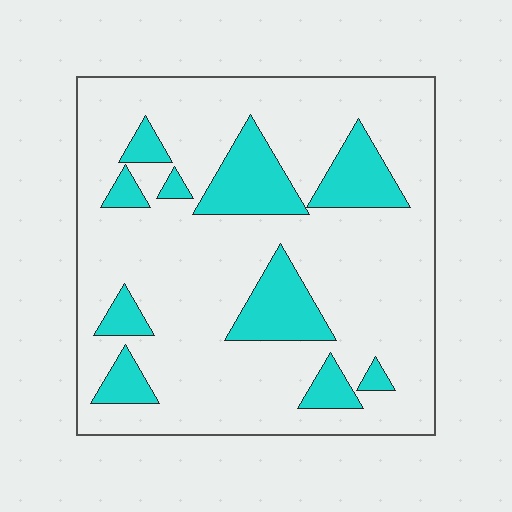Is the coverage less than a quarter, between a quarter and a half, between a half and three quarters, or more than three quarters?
Less than a quarter.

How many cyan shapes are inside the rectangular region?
10.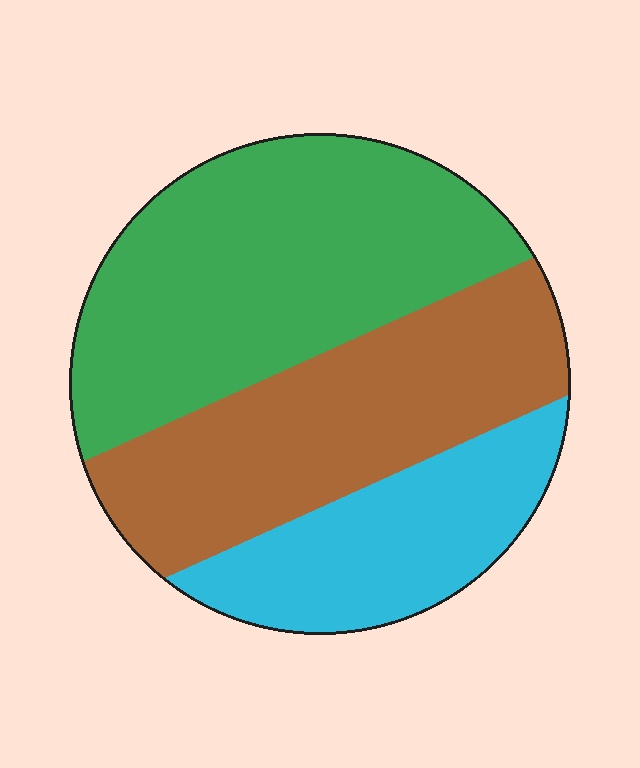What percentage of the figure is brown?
Brown takes up between a third and a half of the figure.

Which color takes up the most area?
Green, at roughly 45%.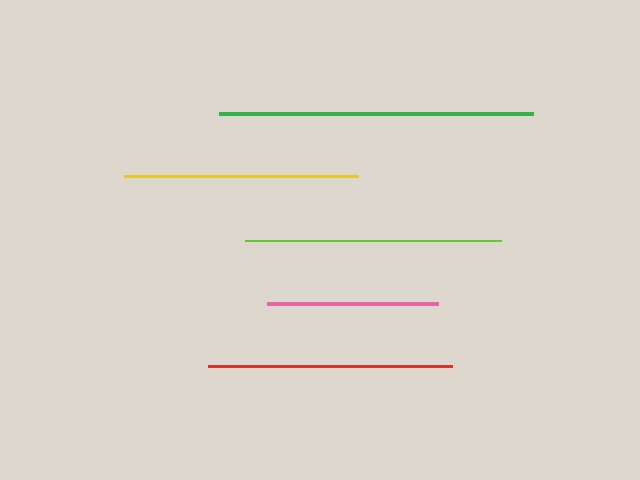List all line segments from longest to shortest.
From longest to shortest: green, lime, red, yellow, pink.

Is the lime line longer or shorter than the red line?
The lime line is longer than the red line.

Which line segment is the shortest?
The pink line is the shortest at approximately 171 pixels.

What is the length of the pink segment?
The pink segment is approximately 171 pixels long.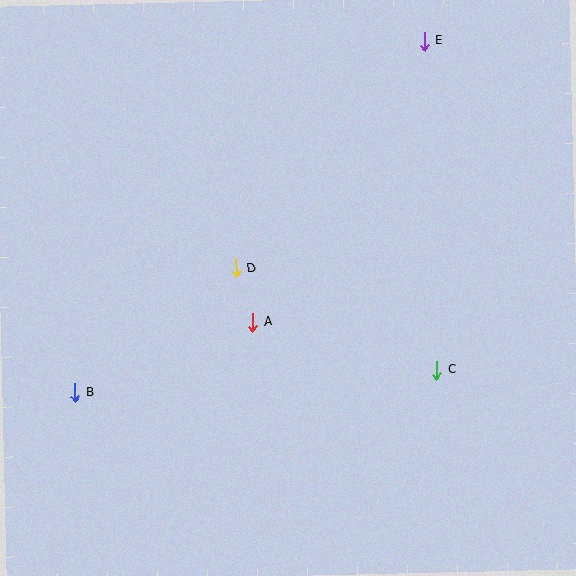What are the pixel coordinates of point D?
Point D is at (236, 268).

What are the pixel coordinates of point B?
Point B is at (75, 392).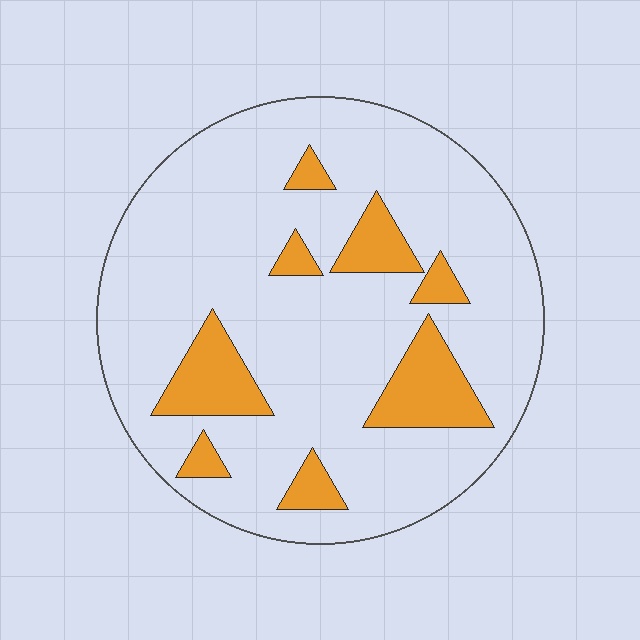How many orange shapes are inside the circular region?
8.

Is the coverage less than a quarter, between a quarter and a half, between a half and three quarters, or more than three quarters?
Less than a quarter.